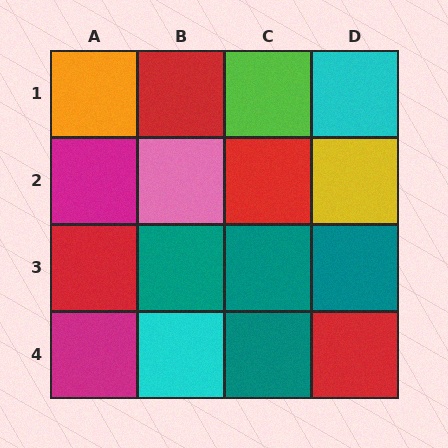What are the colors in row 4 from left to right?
Magenta, cyan, teal, red.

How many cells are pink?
1 cell is pink.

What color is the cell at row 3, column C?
Teal.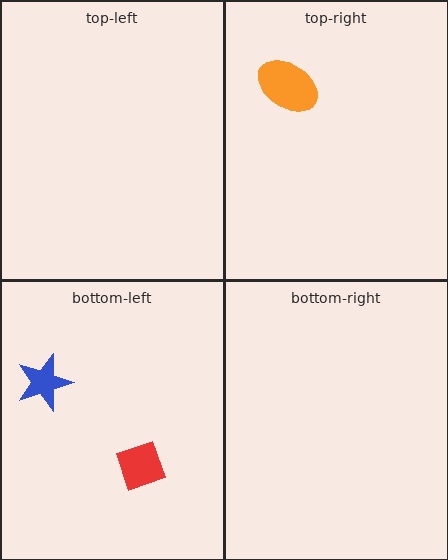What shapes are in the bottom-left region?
The blue star, the red diamond.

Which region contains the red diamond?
The bottom-left region.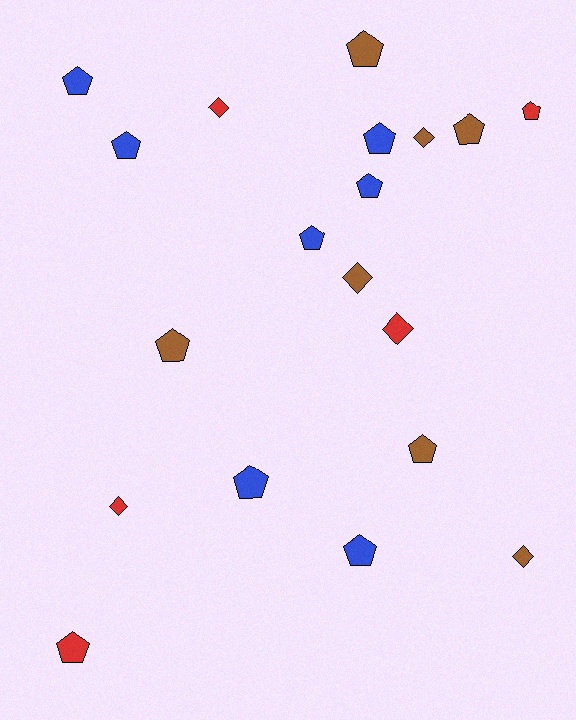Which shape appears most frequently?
Pentagon, with 13 objects.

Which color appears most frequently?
Blue, with 7 objects.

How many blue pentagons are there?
There are 7 blue pentagons.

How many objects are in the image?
There are 19 objects.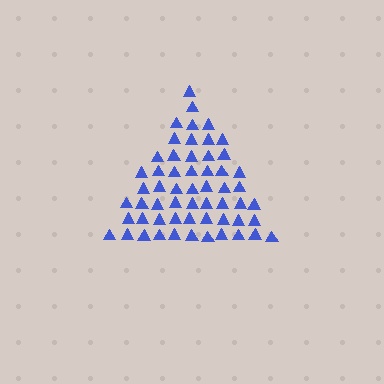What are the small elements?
The small elements are triangles.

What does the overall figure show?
The overall figure shows a triangle.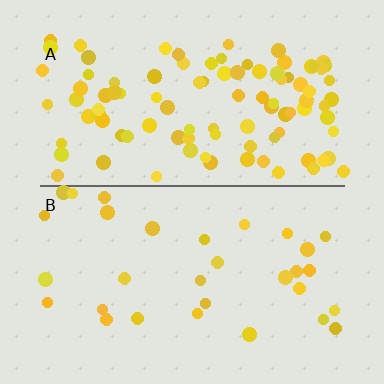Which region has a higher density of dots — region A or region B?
A (the top).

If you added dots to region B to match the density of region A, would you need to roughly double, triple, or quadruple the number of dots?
Approximately triple.